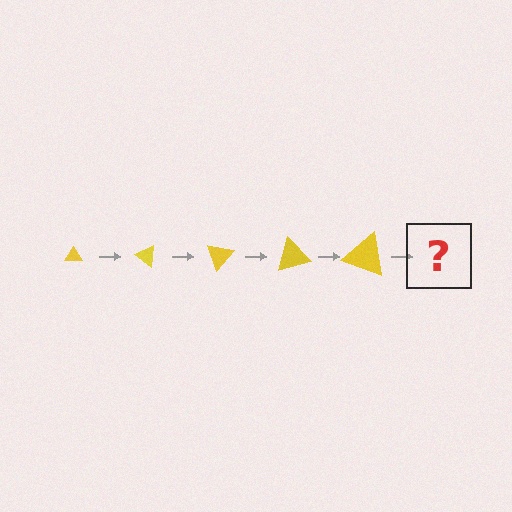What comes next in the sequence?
The next element should be a triangle, larger than the previous one and rotated 175 degrees from the start.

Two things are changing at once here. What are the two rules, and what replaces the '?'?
The two rules are that the triangle grows larger each step and it rotates 35 degrees each step. The '?' should be a triangle, larger than the previous one and rotated 175 degrees from the start.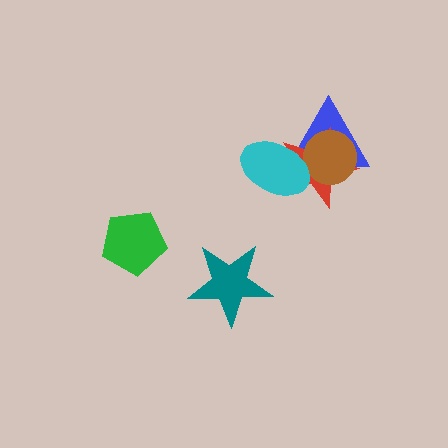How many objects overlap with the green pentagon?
0 objects overlap with the green pentagon.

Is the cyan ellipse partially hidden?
No, no other shape covers it.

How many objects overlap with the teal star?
0 objects overlap with the teal star.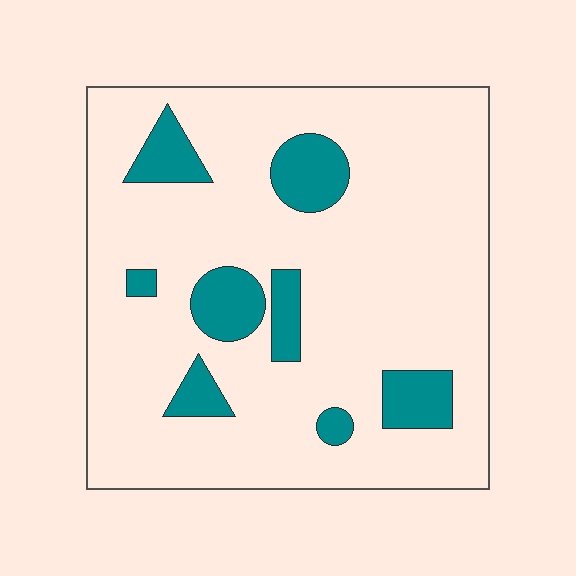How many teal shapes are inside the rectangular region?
8.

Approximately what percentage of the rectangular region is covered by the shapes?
Approximately 15%.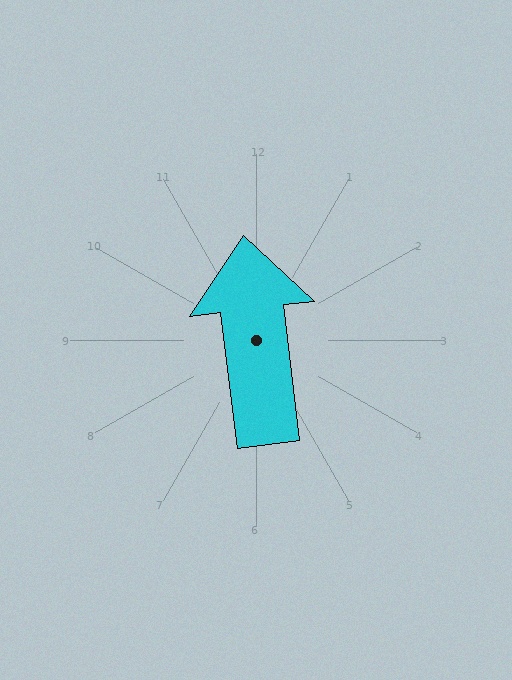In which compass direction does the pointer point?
North.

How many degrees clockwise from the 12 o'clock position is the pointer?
Approximately 353 degrees.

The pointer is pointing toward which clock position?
Roughly 12 o'clock.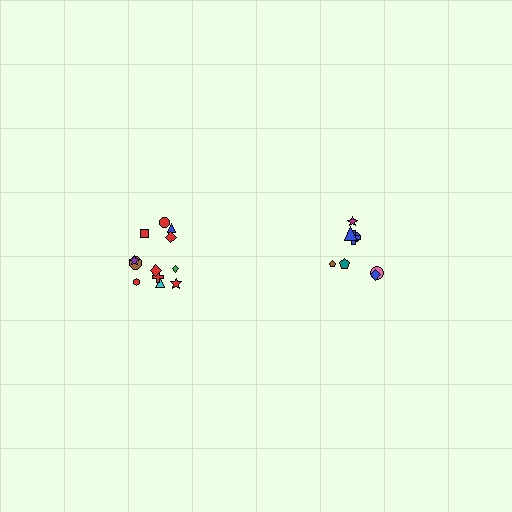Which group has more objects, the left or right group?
The left group.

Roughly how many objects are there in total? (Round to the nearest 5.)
Roughly 20 objects in total.